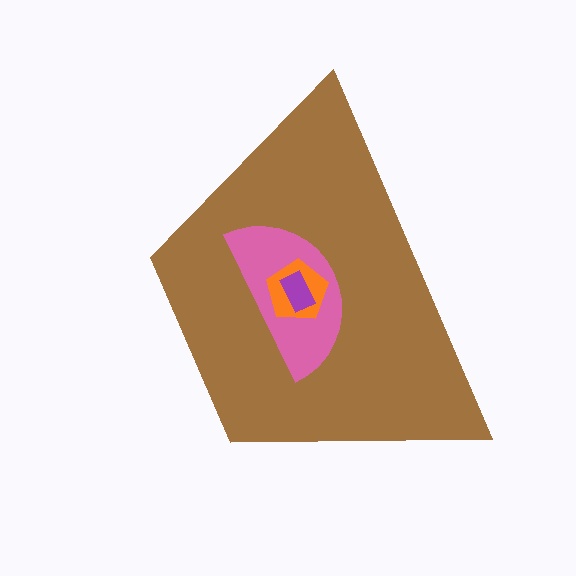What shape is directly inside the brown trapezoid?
The pink semicircle.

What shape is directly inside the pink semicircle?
The orange pentagon.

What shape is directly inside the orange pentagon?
The purple rectangle.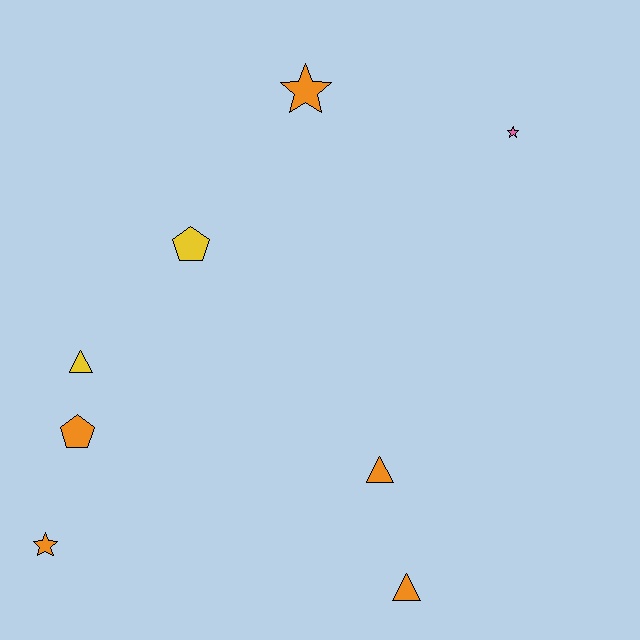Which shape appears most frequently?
Star, with 3 objects.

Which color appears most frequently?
Orange, with 5 objects.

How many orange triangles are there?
There are 2 orange triangles.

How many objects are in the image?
There are 8 objects.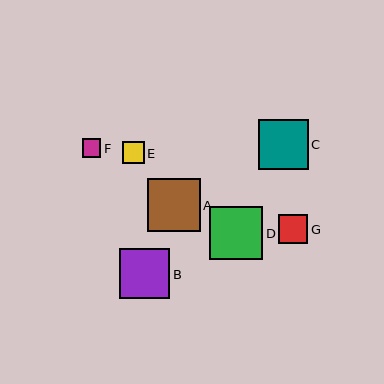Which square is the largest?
Square D is the largest with a size of approximately 53 pixels.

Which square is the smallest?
Square F is the smallest with a size of approximately 19 pixels.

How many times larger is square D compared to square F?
Square D is approximately 2.8 times the size of square F.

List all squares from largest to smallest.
From largest to smallest: D, A, B, C, G, E, F.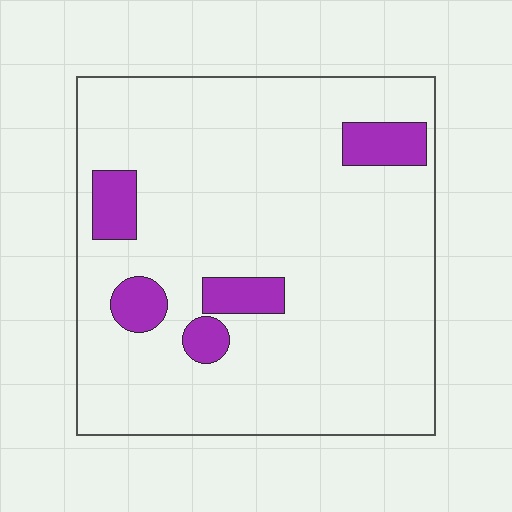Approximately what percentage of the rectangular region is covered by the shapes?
Approximately 10%.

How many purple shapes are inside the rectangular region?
5.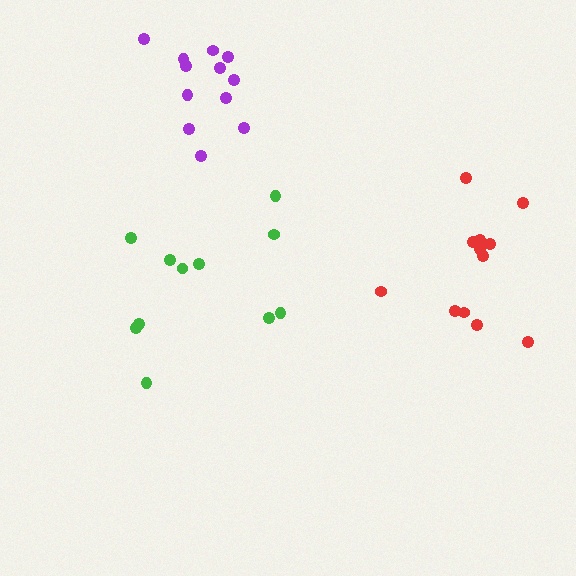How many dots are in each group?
Group 1: 12 dots, Group 2: 12 dots, Group 3: 11 dots (35 total).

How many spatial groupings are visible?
There are 3 spatial groupings.